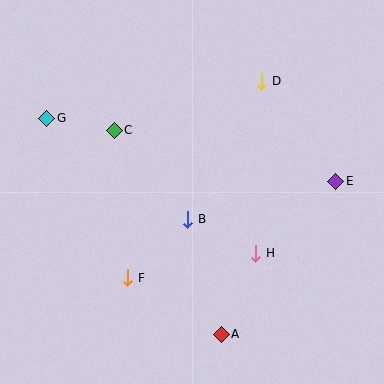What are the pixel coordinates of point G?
Point G is at (47, 118).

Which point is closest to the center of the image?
Point B at (188, 219) is closest to the center.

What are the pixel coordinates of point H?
Point H is at (256, 253).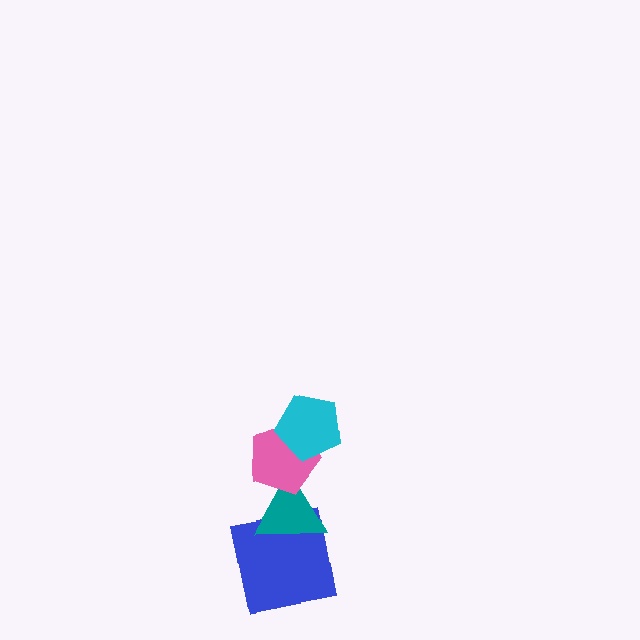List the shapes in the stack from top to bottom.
From top to bottom: the cyan pentagon, the pink pentagon, the teal triangle, the blue square.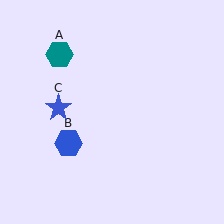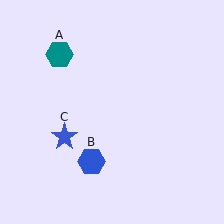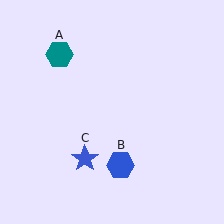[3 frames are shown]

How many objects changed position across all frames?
2 objects changed position: blue hexagon (object B), blue star (object C).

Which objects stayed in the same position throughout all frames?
Teal hexagon (object A) remained stationary.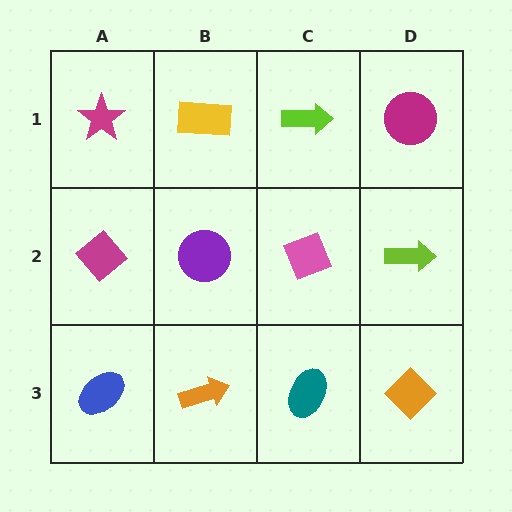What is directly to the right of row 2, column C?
A lime arrow.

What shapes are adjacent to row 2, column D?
A magenta circle (row 1, column D), an orange diamond (row 3, column D), a pink diamond (row 2, column C).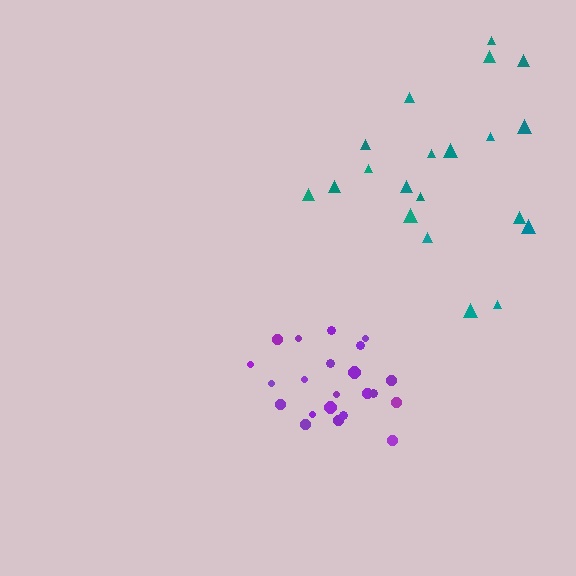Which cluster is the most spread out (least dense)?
Teal.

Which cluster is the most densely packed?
Purple.